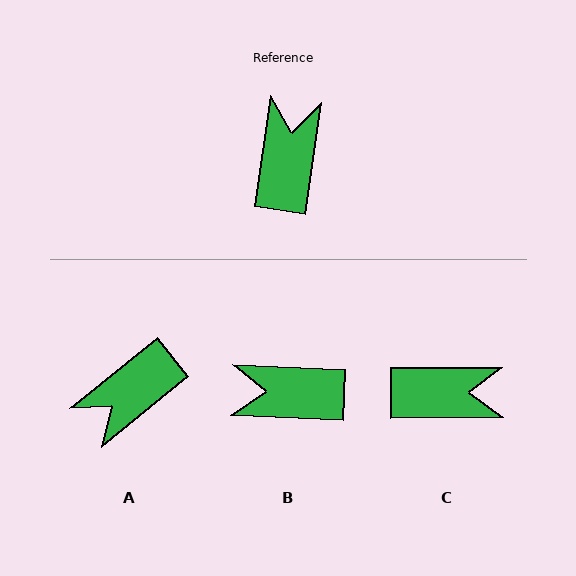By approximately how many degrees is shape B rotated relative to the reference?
Approximately 96 degrees counter-clockwise.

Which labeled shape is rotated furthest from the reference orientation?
A, about 137 degrees away.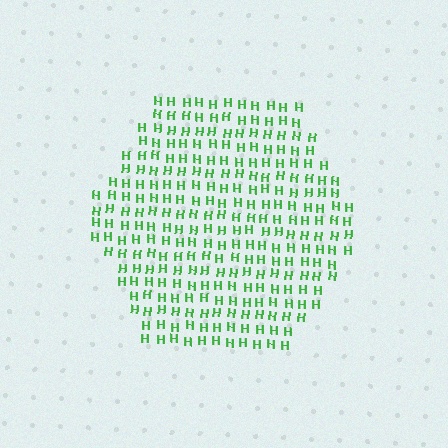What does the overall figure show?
The overall figure shows a hexagon.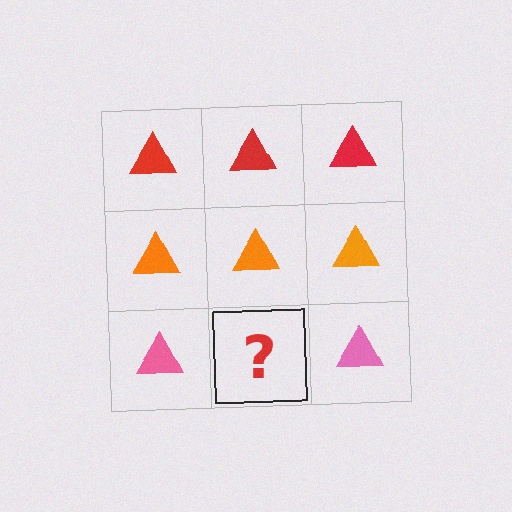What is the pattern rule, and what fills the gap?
The rule is that each row has a consistent color. The gap should be filled with a pink triangle.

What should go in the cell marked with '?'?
The missing cell should contain a pink triangle.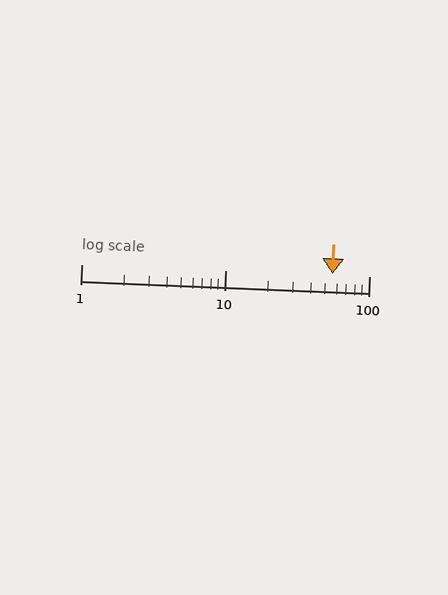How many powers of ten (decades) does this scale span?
The scale spans 2 decades, from 1 to 100.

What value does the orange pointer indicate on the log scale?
The pointer indicates approximately 56.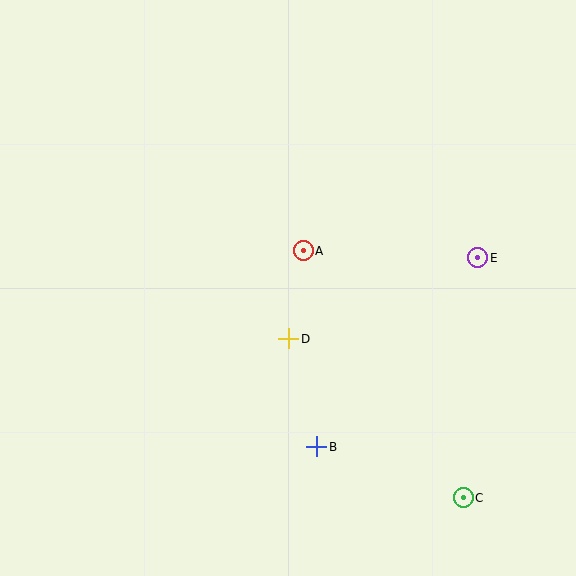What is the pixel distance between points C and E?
The distance between C and E is 241 pixels.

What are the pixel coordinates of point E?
Point E is at (478, 258).